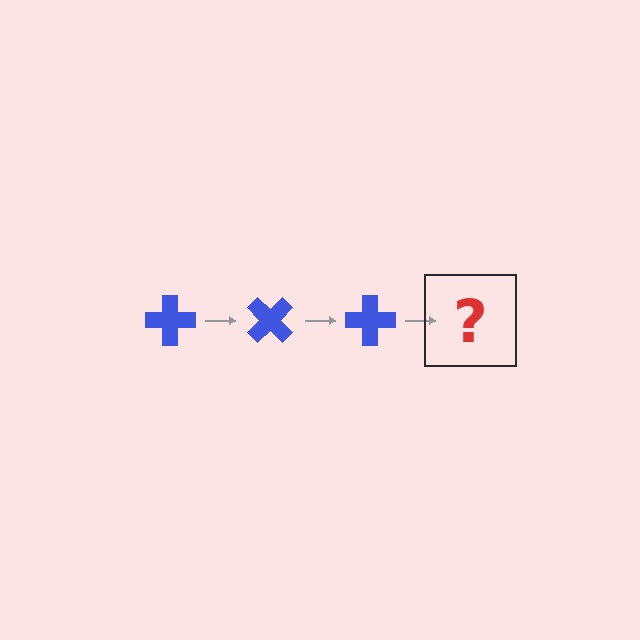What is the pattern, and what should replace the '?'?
The pattern is that the cross rotates 45 degrees each step. The '?' should be a blue cross rotated 135 degrees.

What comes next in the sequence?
The next element should be a blue cross rotated 135 degrees.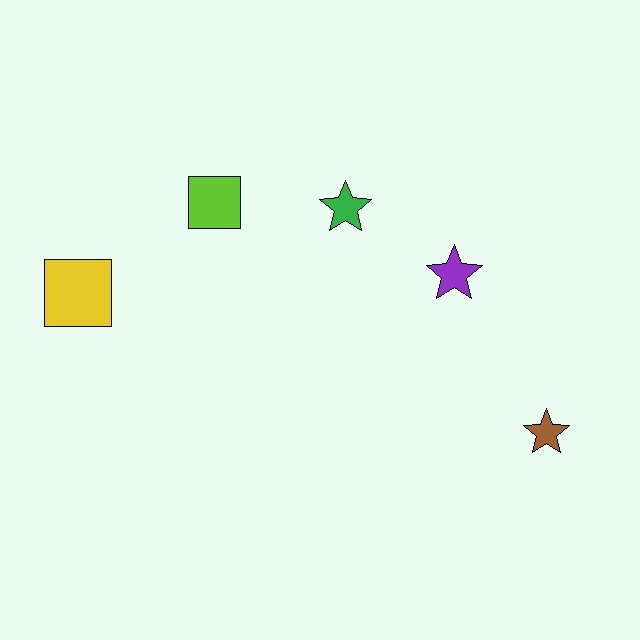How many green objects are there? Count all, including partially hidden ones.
There is 1 green object.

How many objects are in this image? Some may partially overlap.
There are 5 objects.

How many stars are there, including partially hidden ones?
There are 3 stars.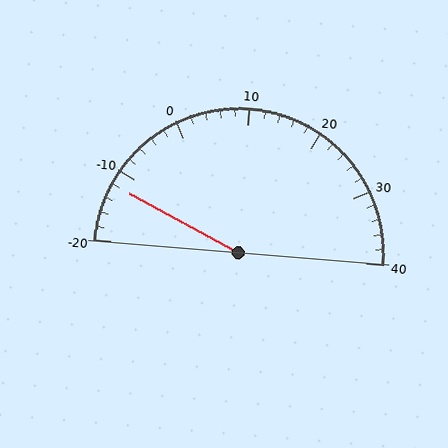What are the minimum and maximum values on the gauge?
The gauge ranges from -20 to 40.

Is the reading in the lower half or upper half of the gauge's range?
The reading is in the lower half of the range (-20 to 40).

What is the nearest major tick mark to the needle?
The nearest major tick mark is -10.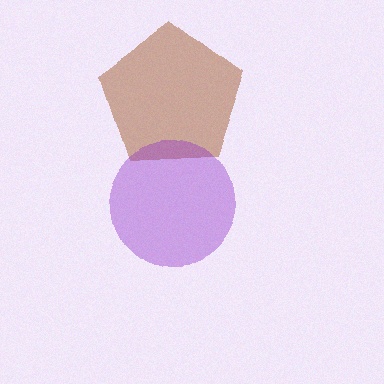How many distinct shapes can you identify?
There are 2 distinct shapes: a brown pentagon, a purple circle.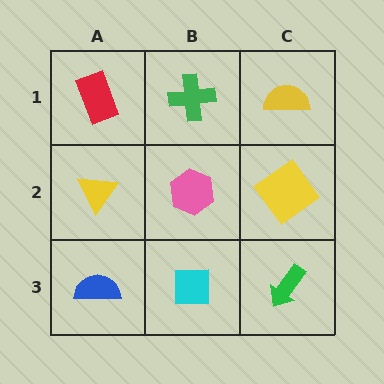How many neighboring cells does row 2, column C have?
3.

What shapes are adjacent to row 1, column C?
A yellow diamond (row 2, column C), a green cross (row 1, column B).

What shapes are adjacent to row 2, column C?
A yellow semicircle (row 1, column C), a green arrow (row 3, column C), a pink hexagon (row 2, column B).